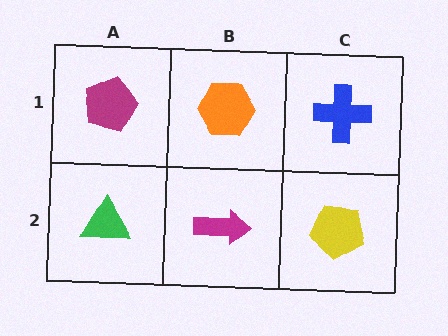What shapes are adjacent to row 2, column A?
A magenta pentagon (row 1, column A), a magenta arrow (row 2, column B).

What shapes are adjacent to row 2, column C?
A blue cross (row 1, column C), a magenta arrow (row 2, column B).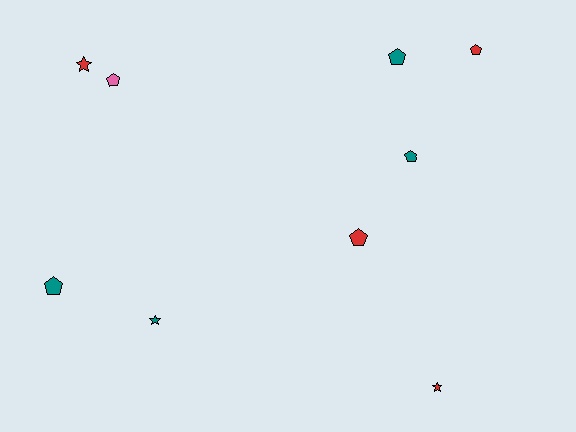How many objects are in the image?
There are 9 objects.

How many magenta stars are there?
There are no magenta stars.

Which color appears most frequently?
Red, with 4 objects.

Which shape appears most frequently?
Pentagon, with 6 objects.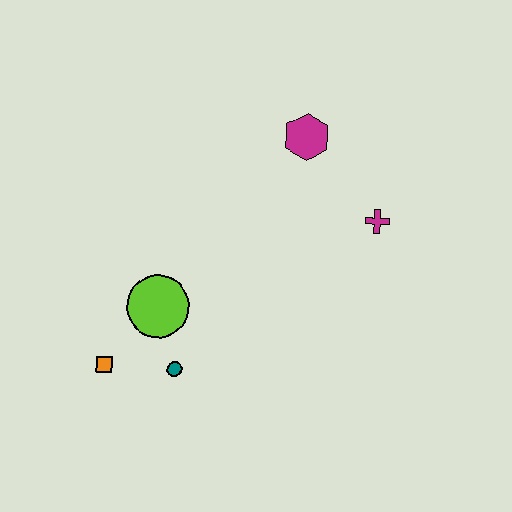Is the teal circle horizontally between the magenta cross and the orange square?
Yes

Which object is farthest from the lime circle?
The magenta cross is farthest from the lime circle.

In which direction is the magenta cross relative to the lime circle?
The magenta cross is to the right of the lime circle.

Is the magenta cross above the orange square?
Yes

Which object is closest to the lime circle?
The teal circle is closest to the lime circle.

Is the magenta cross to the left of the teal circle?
No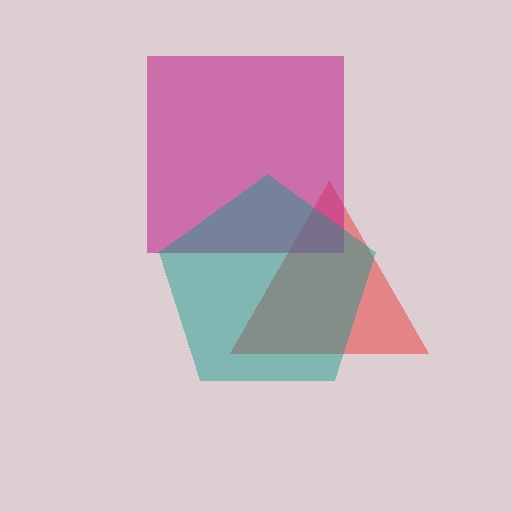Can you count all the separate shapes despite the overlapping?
Yes, there are 3 separate shapes.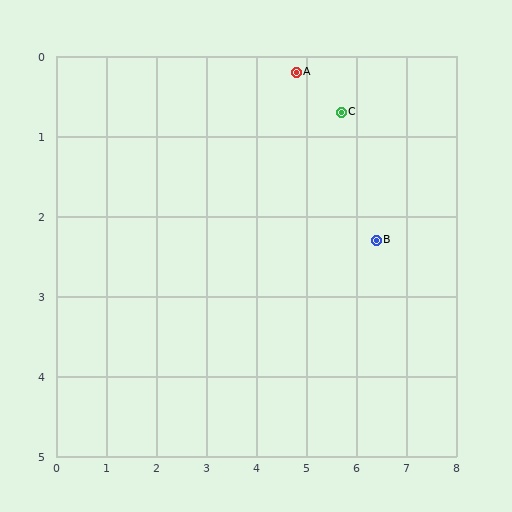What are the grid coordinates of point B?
Point B is at approximately (6.4, 2.3).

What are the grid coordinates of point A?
Point A is at approximately (4.8, 0.2).